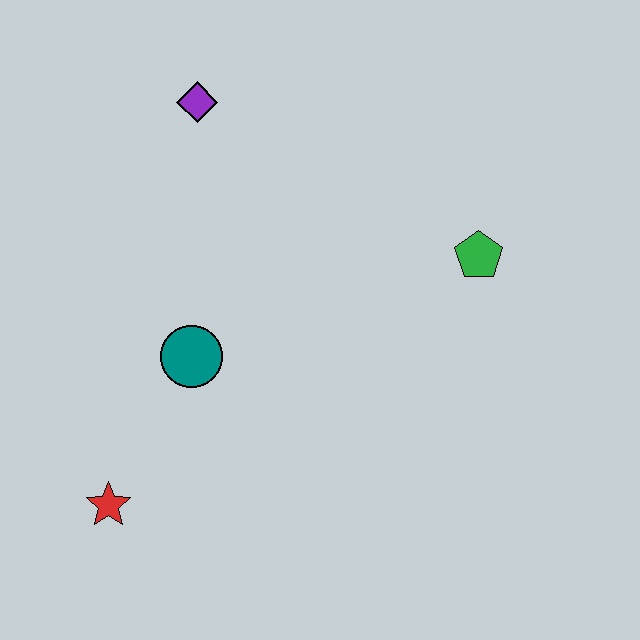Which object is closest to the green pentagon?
The teal circle is closest to the green pentagon.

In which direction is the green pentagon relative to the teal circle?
The green pentagon is to the right of the teal circle.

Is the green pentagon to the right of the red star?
Yes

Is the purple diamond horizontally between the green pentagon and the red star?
Yes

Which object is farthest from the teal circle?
The green pentagon is farthest from the teal circle.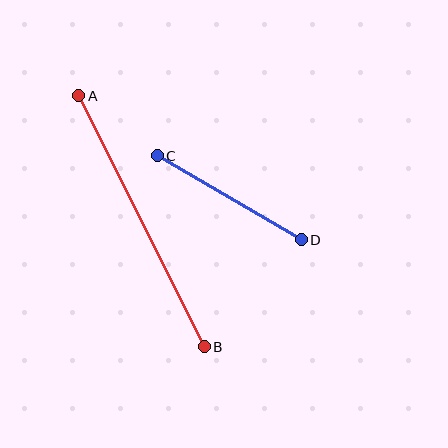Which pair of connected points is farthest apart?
Points A and B are farthest apart.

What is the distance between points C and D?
The distance is approximately 166 pixels.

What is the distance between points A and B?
The distance is approximately 281 pixels.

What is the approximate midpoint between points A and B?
The midpoint is at approximately (141, 221) pixels.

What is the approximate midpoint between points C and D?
The midpoint is at approximately (229, 198) pixels.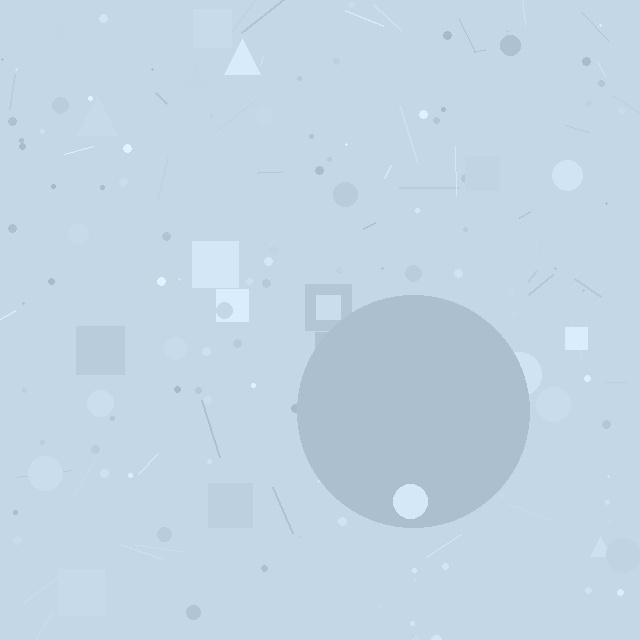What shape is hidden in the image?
A circle is hidden in the image.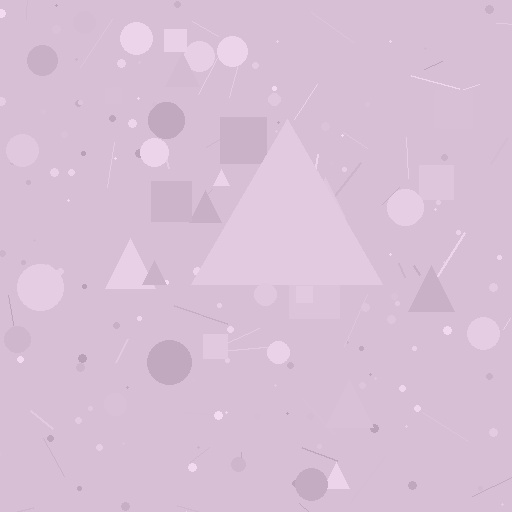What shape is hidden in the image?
A triangle is hidden in the image.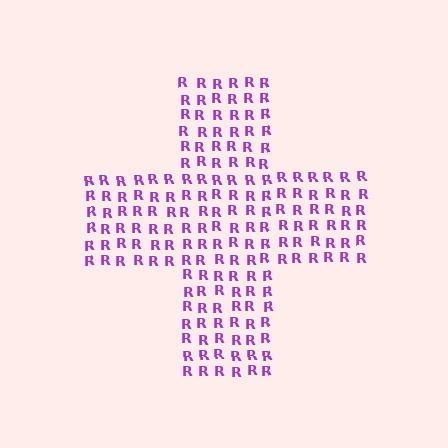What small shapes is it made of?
It is made of small letter R's.